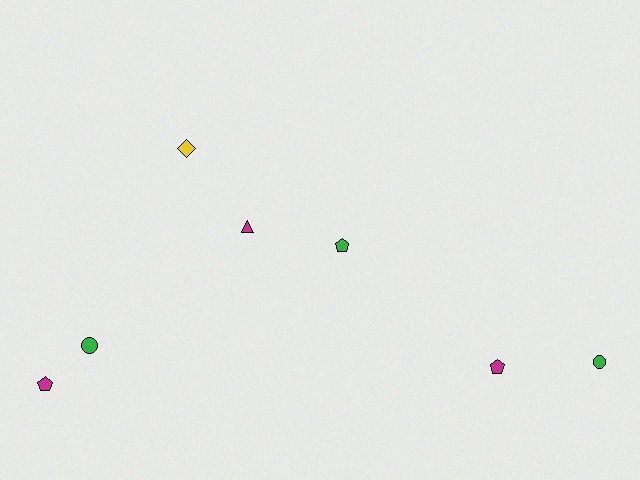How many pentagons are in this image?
There are 3 pentagons.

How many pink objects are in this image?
There are no pink objects.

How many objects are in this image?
There are 7 objects.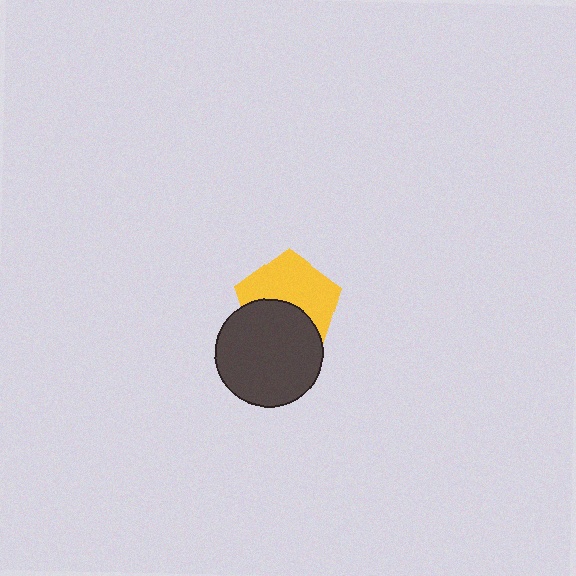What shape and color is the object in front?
The object in front is a dark gray circle.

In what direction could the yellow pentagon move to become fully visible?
The yellow pentagon could move up. That would shift it out from behind the dark gray circle entirely.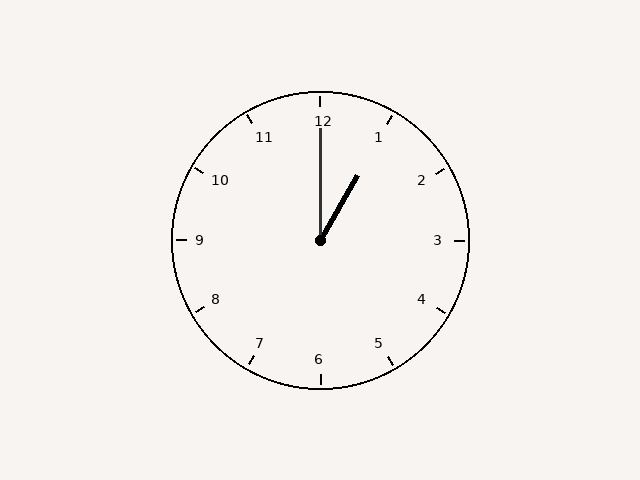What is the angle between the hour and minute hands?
Approximately 30 degrees.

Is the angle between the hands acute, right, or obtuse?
It is acute.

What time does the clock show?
1:00.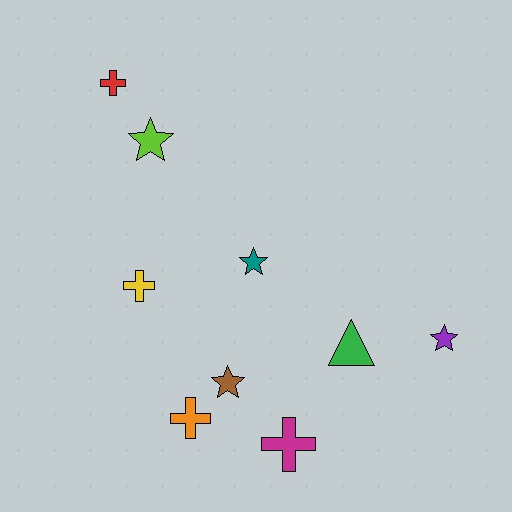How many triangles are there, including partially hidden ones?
There is 1 triangle.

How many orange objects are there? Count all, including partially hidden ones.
There is 1 orange object.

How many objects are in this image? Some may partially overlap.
There are 9 objects.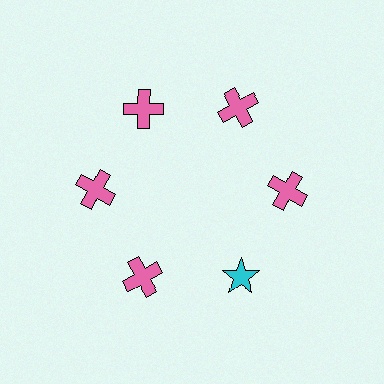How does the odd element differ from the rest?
It differs in both color (cyan instead of pink) and shape (star instead of cross).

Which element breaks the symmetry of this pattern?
The cyan star at roughly the 5 o'clock position breaks the symmetry. All other shapes are pink crosses.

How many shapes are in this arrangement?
There are 6 shapes arranged in a ring pattern.